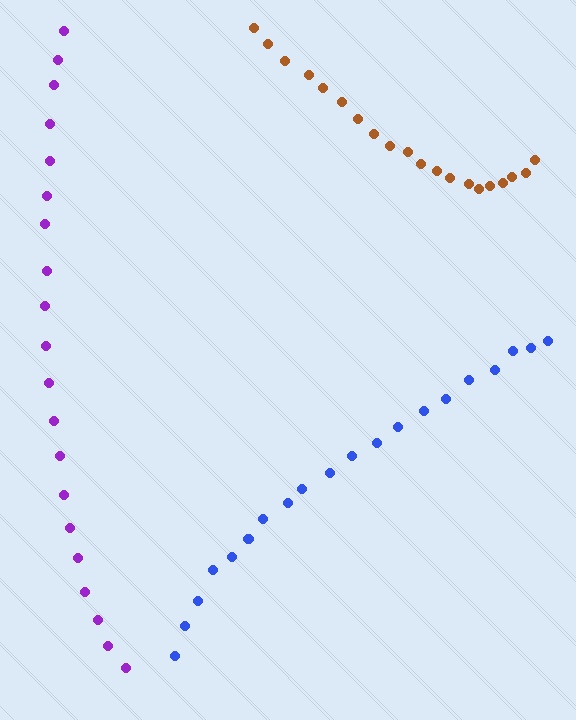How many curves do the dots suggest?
There are 3 distinct paths.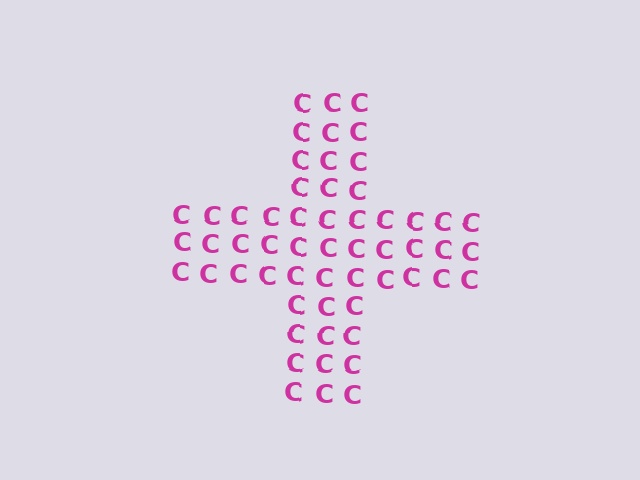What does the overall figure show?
The overall figure shows a cross.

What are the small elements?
The small elements are letter C's.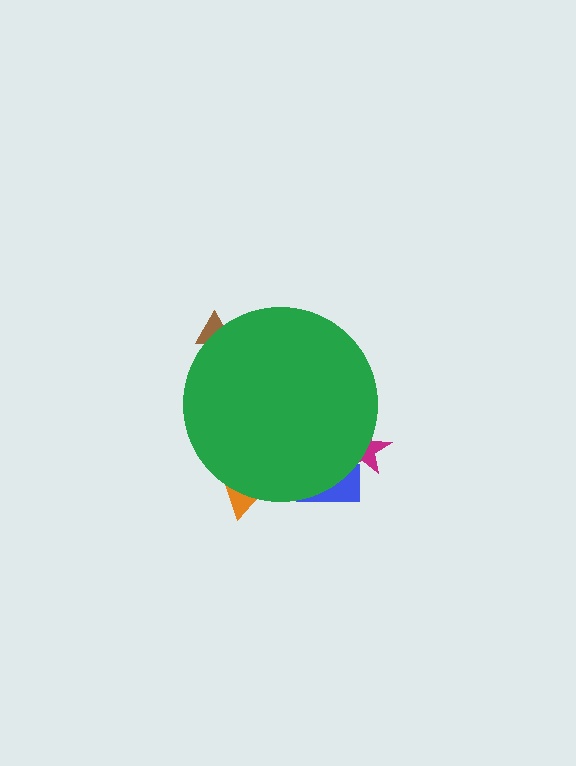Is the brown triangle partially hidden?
Yes, the brown triangle is partially hidden behind the green circle.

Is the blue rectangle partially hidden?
Yes, the blue rectangle is partially hidden behind the green circle.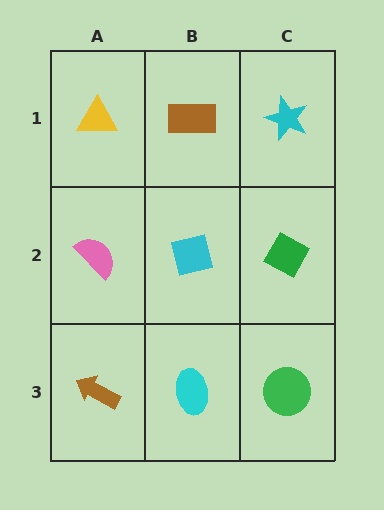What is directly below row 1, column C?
A green diamond.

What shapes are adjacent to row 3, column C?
A green diamond (row 2, column C), a cyan ellipse (row 3, column B).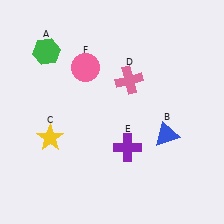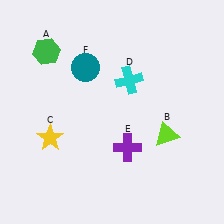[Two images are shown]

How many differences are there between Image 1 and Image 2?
There are 3 differences between the two images.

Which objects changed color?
B changed from blue to lime. D changed from pink to cyan. F changed from pink to teal.